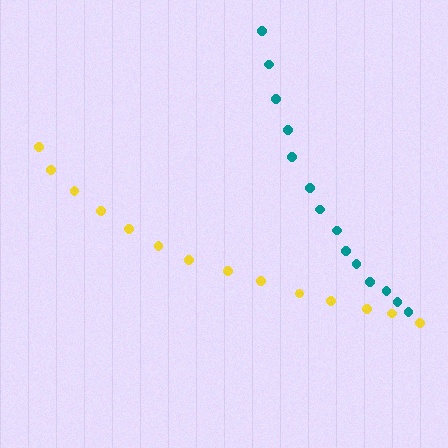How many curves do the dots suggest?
There are 2 distinct paths.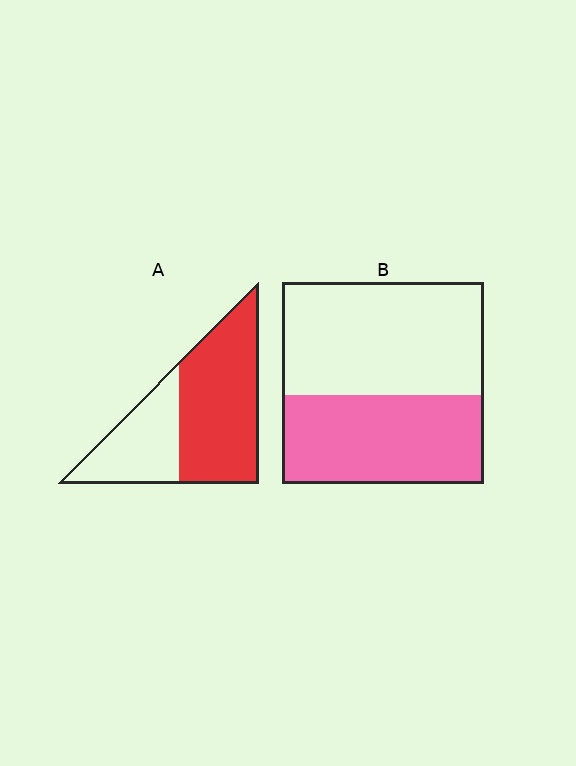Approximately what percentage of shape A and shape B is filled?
A is approximately 65% and B is approximately 45%.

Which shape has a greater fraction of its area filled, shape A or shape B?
Shape A.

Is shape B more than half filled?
No.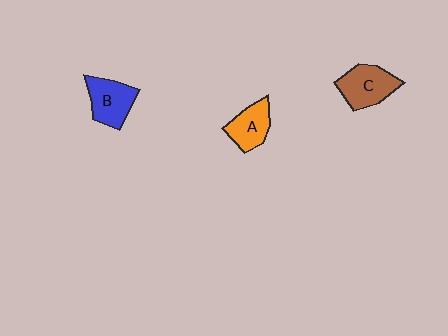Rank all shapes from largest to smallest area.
From largest to smallest: C (brown), B (blue), A (orange).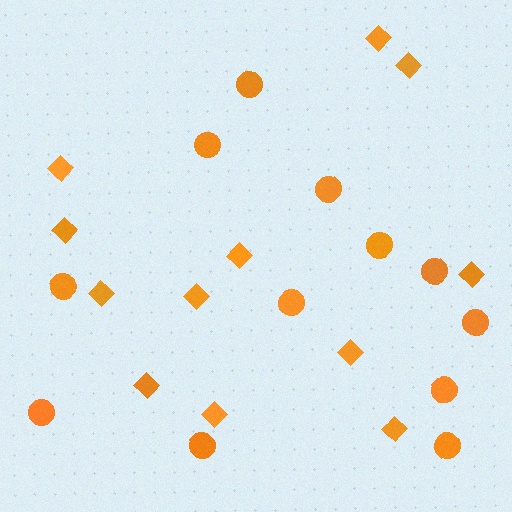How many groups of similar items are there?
There are 2 groups: one group of diamonds (12) and one group of circles (12).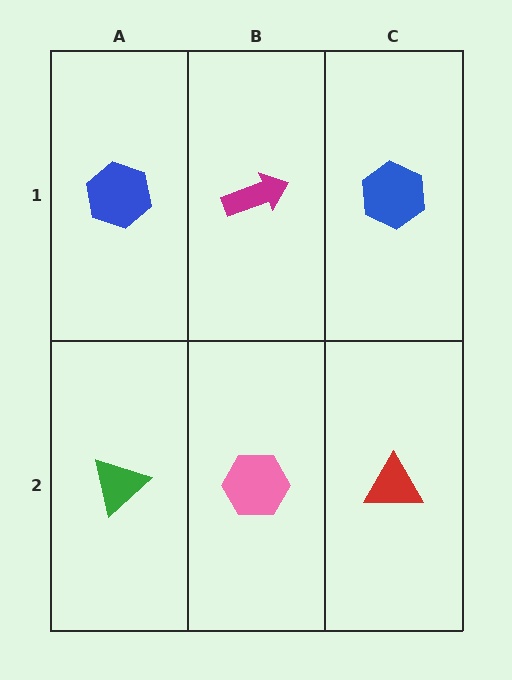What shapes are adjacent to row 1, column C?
A red triangle (row 2, column C), a magenta arrow (row 1, column B).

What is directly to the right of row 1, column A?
A magenta arrow.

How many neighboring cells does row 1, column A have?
2.